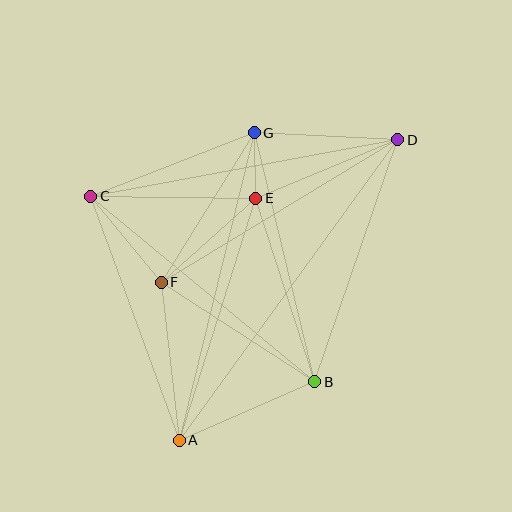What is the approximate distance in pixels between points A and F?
The distance between A and F is approximately 159 pixels.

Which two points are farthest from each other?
Points A and D are farthest from each other.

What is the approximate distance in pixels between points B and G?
The distance between B and G is approximately 257 pixels.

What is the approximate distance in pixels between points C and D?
The distance between C and D is approximately 312 pixels.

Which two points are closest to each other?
Points E and G are closest to each other.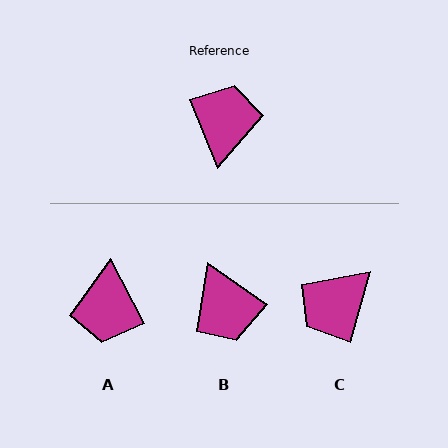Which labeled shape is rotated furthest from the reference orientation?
A, about 174 degrees away.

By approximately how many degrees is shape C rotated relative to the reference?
Approximately 142 degrees counter-clockwise.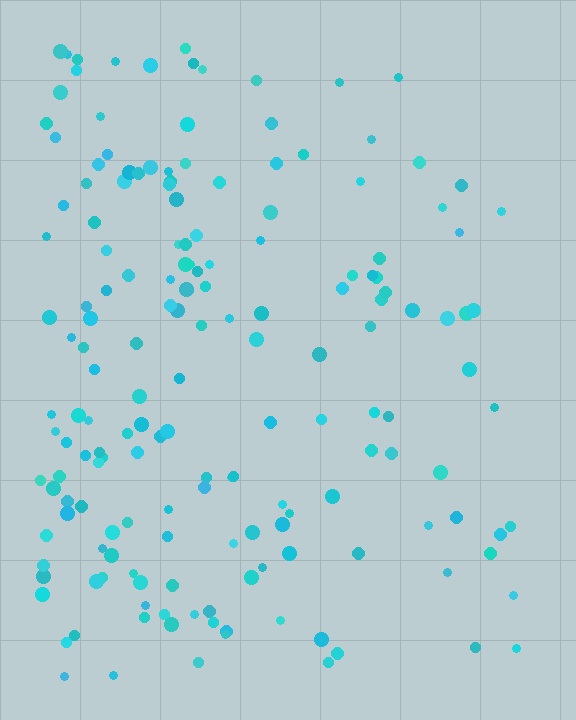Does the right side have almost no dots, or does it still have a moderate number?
Still a moderate number, just noticeably fewer than the left.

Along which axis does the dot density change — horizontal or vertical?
Horizontal.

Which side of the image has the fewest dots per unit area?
The right.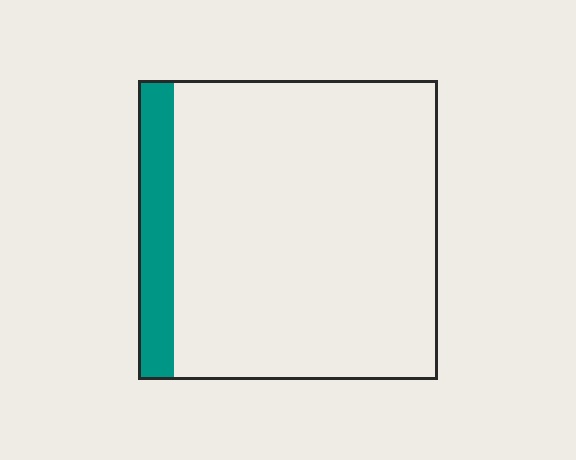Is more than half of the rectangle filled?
No.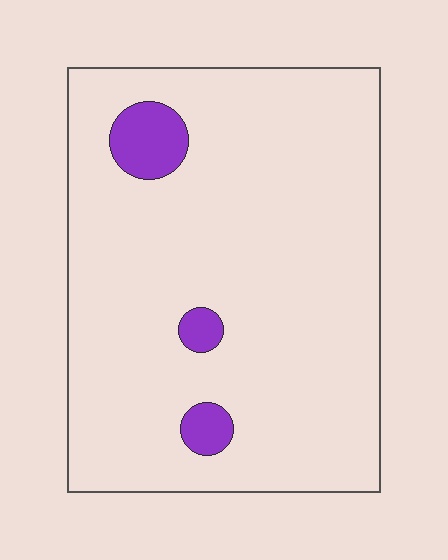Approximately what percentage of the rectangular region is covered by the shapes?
Approximately 5%.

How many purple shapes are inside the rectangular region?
3.